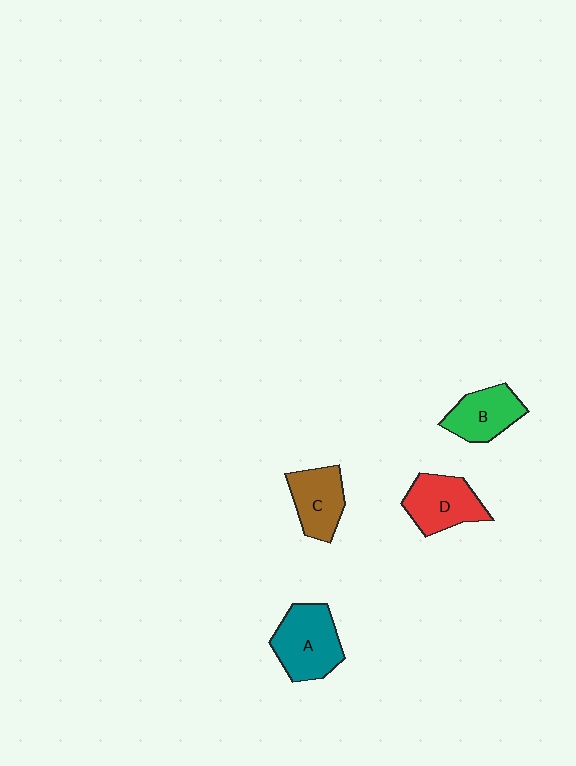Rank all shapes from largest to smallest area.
From largest to smallest: A (teal), D (red), B (green), C (brown).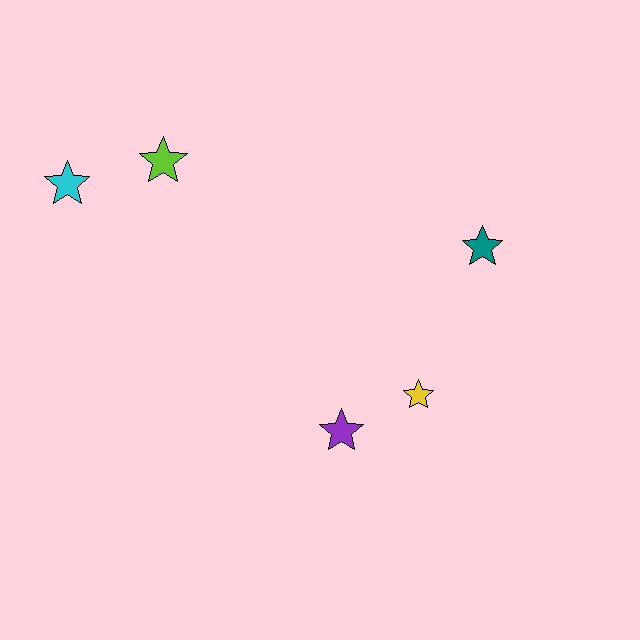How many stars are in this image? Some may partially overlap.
There are 5 stars.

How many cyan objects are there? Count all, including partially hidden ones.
There is 1 cyan object.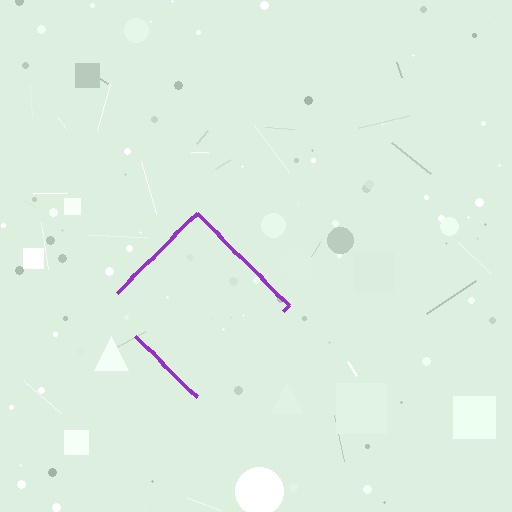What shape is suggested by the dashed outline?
The dashed outline suggests a diamond.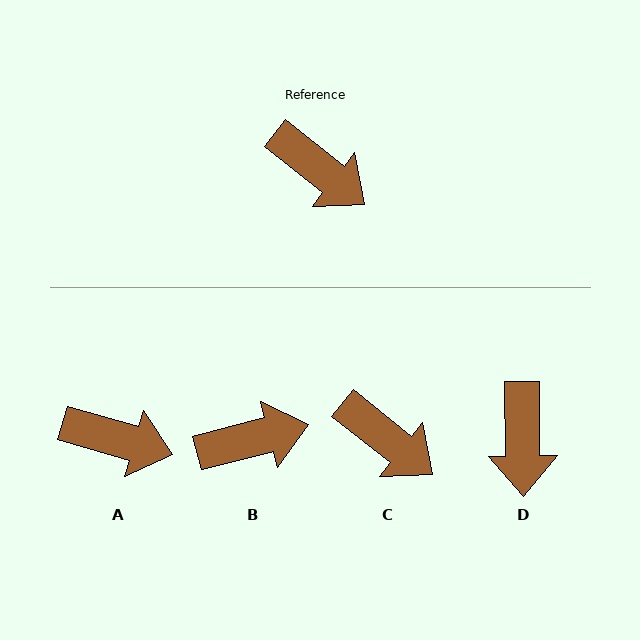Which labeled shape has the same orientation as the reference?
C.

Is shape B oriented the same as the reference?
No, it is off by about 53 degrees.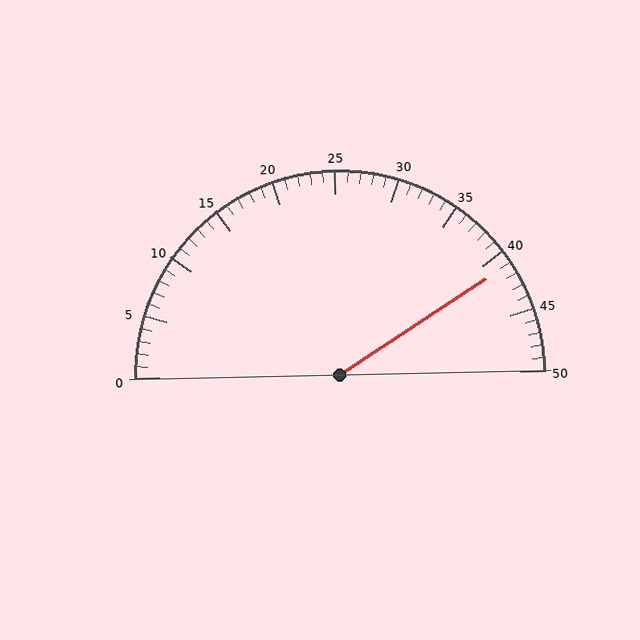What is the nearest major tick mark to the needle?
The nearest major tick mark is 40.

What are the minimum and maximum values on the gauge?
The gauge ranges from 0 to 50.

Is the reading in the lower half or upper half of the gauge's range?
The reading is in the upper half of the range (0 to 50).